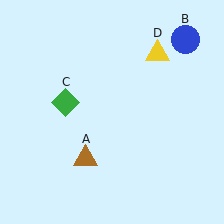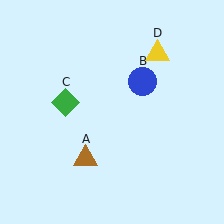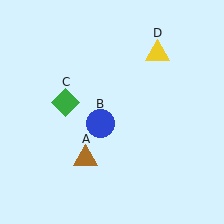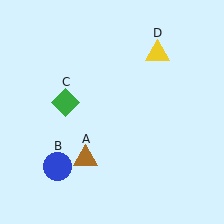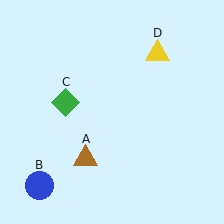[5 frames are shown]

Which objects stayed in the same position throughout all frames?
Brown triangle (object A) and green diamond (object C) and yellow triangle (object D) remained stationary.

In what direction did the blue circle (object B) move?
The blue circle (object B) moved down and to the left.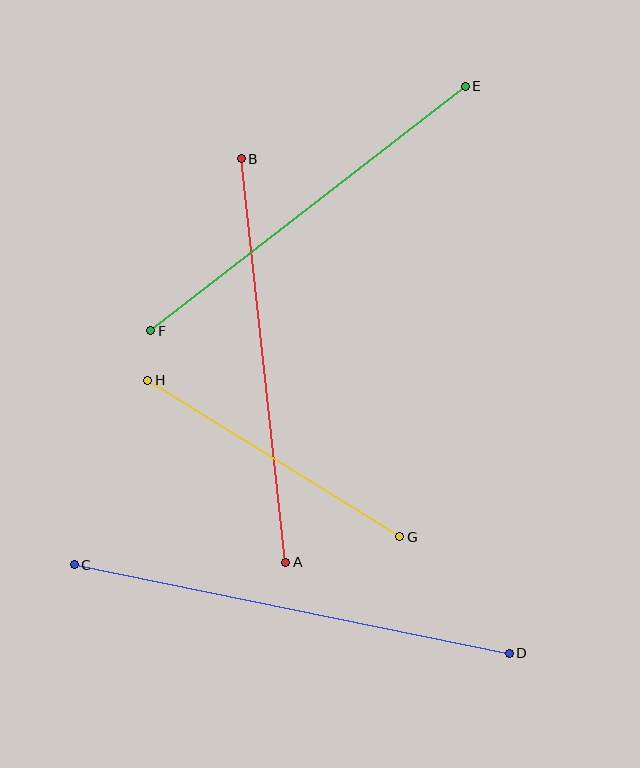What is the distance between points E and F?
The distance is approximately 398 pixels.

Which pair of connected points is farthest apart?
Points C and D are farthest apart.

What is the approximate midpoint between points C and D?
The midpoint is at approximately (292, 609) pixels.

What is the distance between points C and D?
The distance is approximately 444 pixels.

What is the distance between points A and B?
The distance is approximately 406 pixels.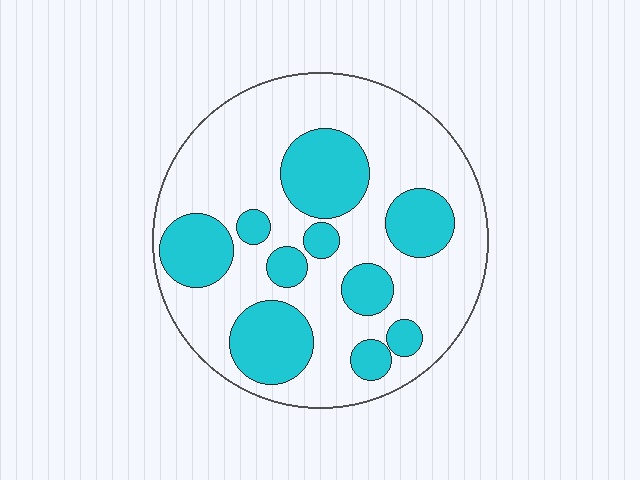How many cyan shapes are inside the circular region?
10.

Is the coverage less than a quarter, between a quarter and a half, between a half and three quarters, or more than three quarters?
Between a quarter and a half.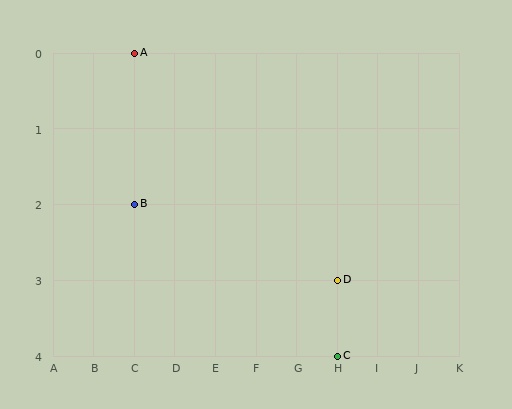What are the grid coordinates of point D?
Point D is at grid coordinates (H, 3).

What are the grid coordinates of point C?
Point C is at grid coordinates (H, 4).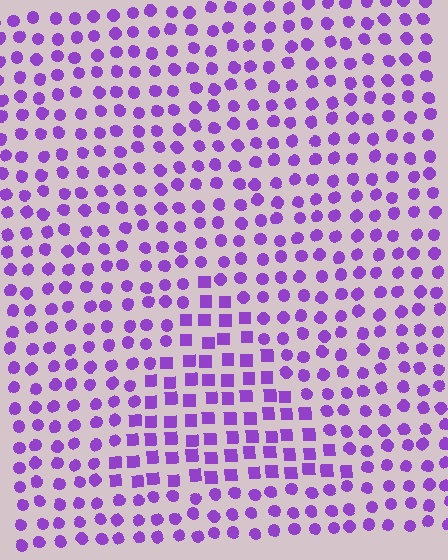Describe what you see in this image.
The image is filled with small purple elements arranged in a uniform grid. A triangle-shaped region contains squares, while the surrounding area contains circles. The boundary is defined purely by the change in element shape.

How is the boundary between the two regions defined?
The boundary is defined by a change in element shape: squares inside vs. circles outside. All elements share the same color and spacing.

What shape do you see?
I see a triangle.